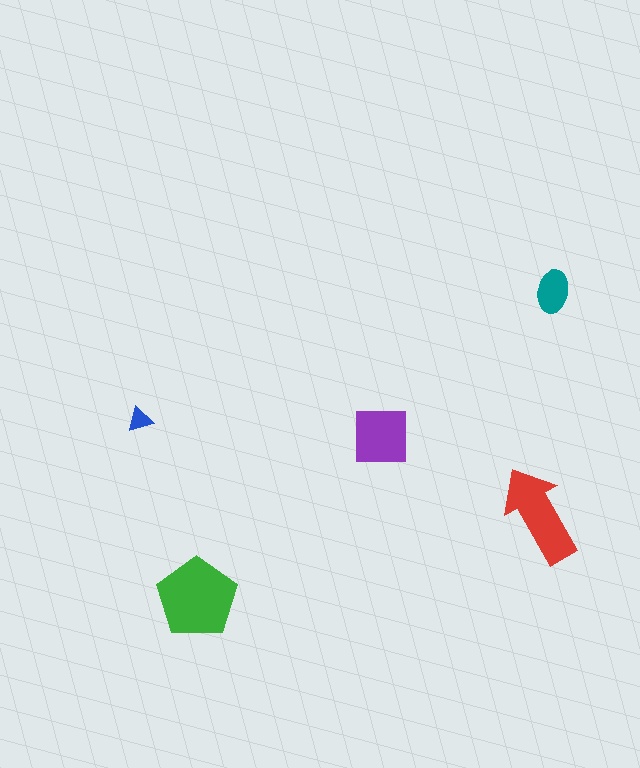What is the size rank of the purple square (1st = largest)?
3rd.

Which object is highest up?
The teal ellipse is topmost.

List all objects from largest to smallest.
The green pentagon, the red arrow, the purple square, the teal ellipse, the blue triangle.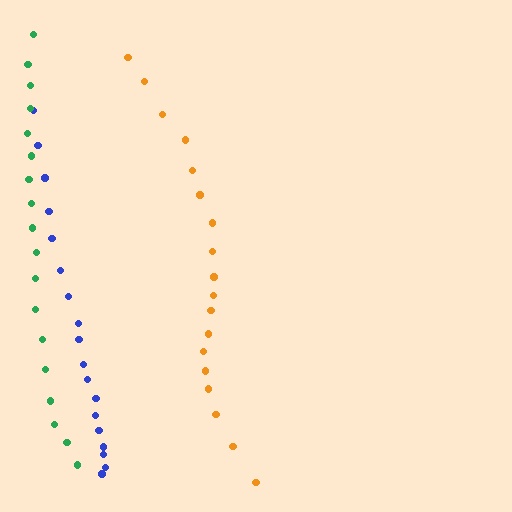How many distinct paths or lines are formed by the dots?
There are 3 distinct paths.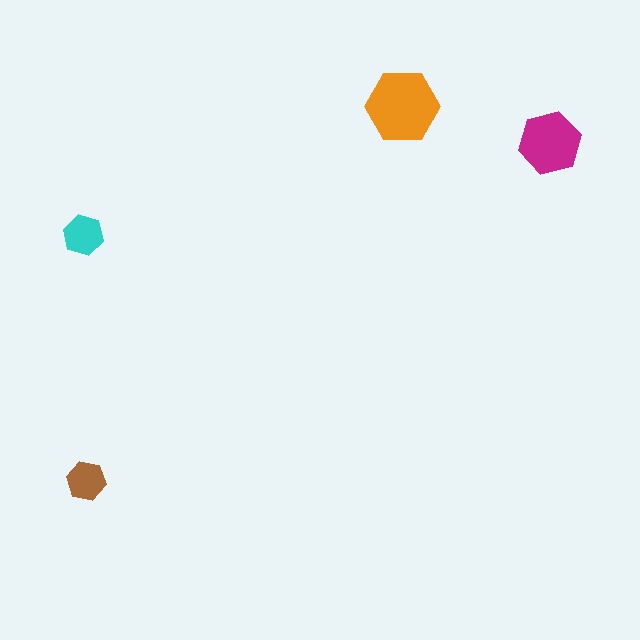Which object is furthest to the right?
The magenta hexagon is rightmost.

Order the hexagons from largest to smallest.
the orange one, the magenta one, the cyan one, the brown one.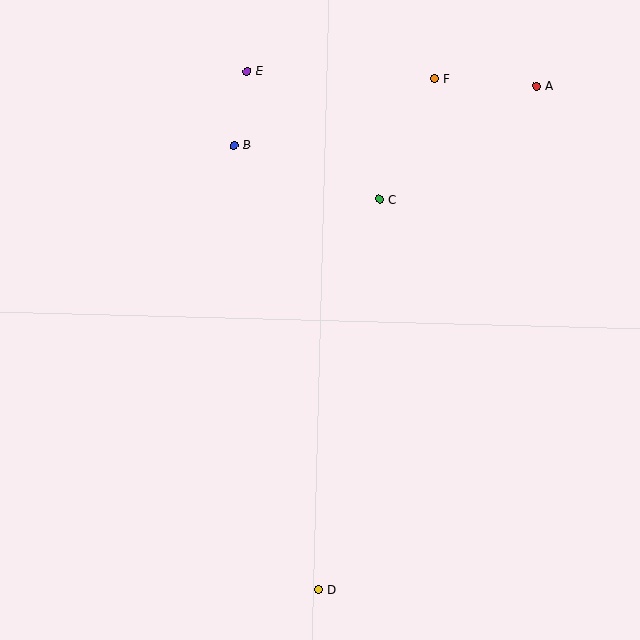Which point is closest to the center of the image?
Point C at (380, 199) is closest to the center.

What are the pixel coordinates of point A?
Point A is at (537, 86).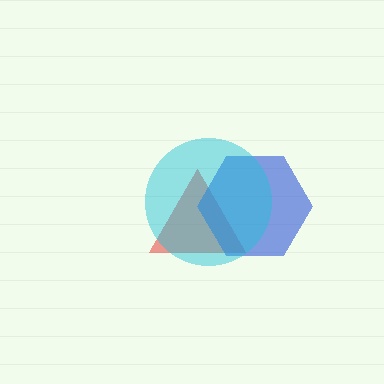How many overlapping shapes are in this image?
There are 3 overlapping shapes in the image.